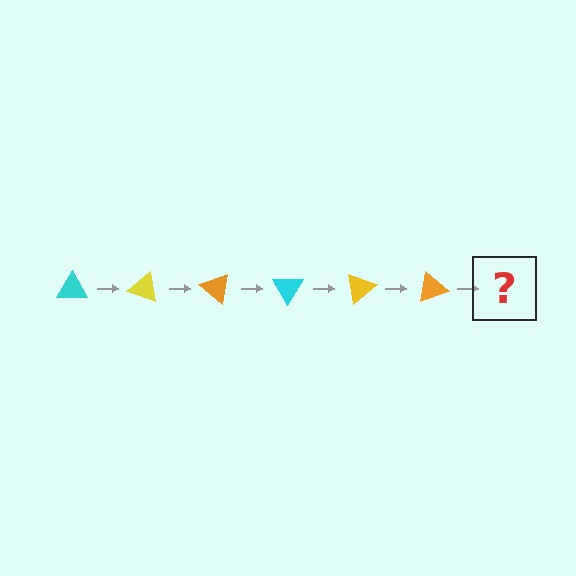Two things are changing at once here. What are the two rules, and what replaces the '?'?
The two rules are that it rotates 20 degrees each step and the color cycles through cyan, yellow, and orange. The '?' should be a cyan triangle, rotated 120 degrees from the start.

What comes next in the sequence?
The next element should be a cyan triangle, rotated 120 degrees from the start.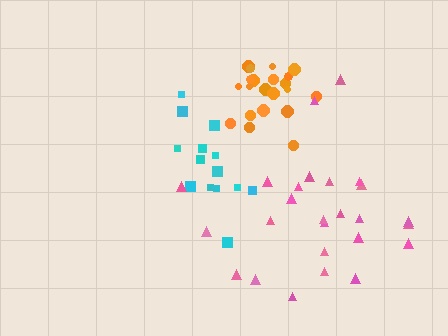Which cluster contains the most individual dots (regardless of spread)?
Pink (26).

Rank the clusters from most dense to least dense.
orange, pink, cyan.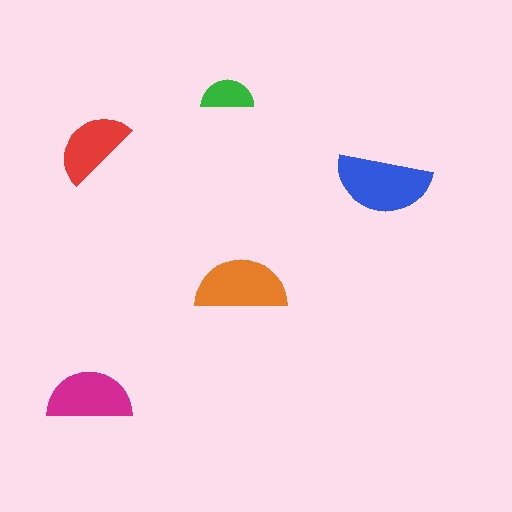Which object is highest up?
The green semicircle is topmost.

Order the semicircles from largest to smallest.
the blue one, the orange one, the magenta one, the red one, the green one.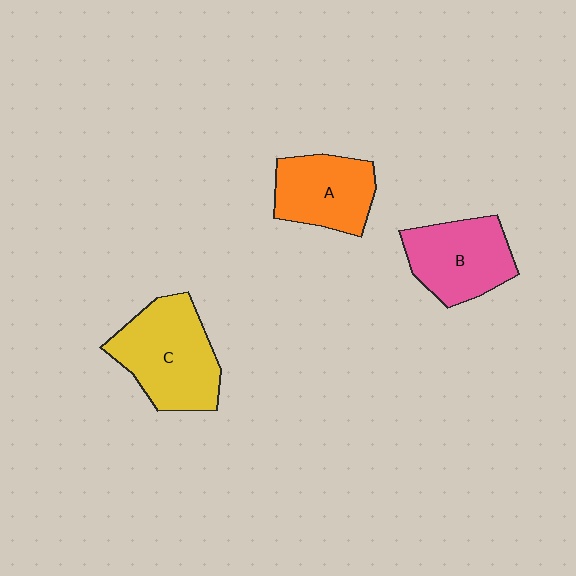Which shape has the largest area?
Shape C (yellow).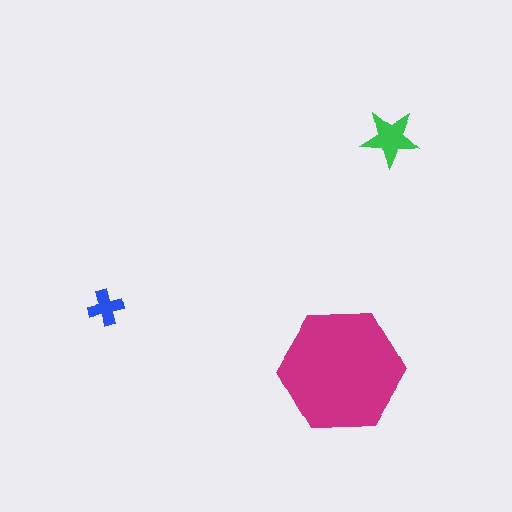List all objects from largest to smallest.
The magenta hexagon, the green star, the blue cross.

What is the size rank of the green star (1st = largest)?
2nd.